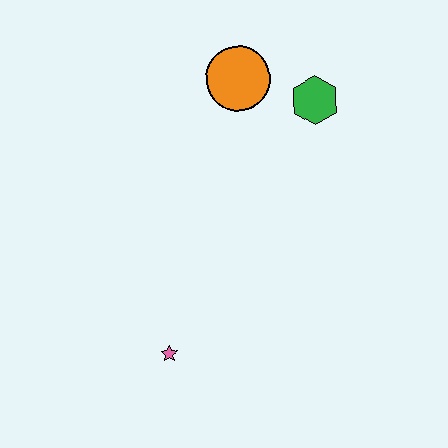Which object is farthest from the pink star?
The green hexagon is farthest from the pink star.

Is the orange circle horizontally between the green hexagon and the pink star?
Yes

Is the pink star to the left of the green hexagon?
Yes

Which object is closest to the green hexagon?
The orange circle is closest to the green hexagon.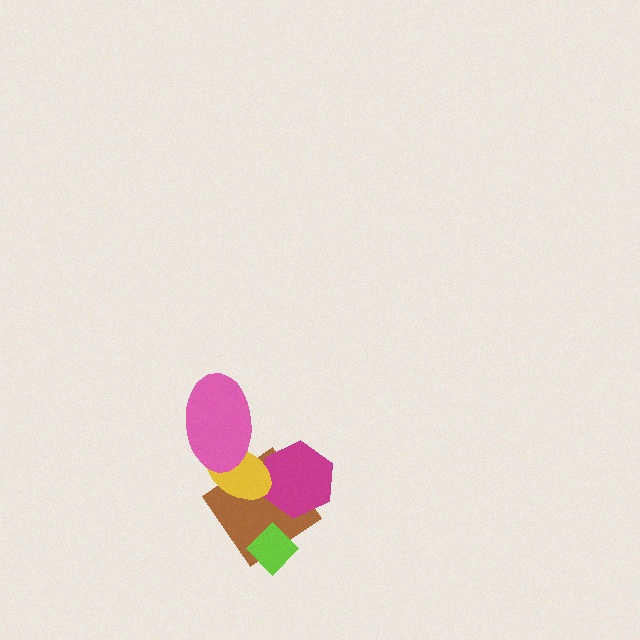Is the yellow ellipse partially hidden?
Yes, it is partially covered by another shape.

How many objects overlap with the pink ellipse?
1 object overlaps with the pink ellipse.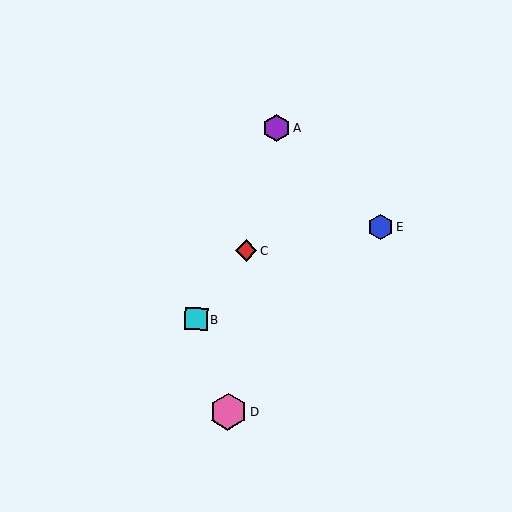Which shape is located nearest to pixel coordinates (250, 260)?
The red diamond (labeled C) at (246, 250) is nearest to that location.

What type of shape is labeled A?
Shape A is a purple hexagon.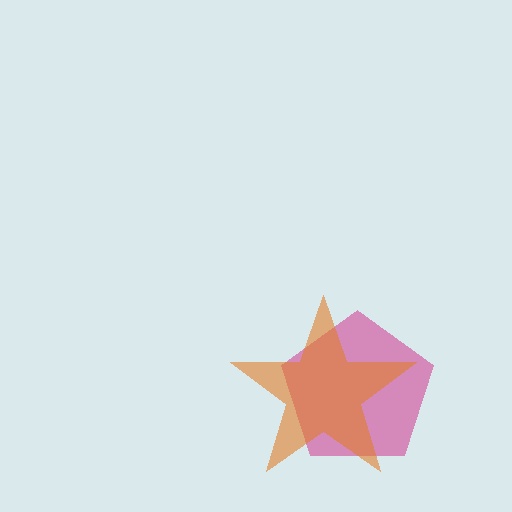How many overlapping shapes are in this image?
There are 2 overlapping shapes in the image.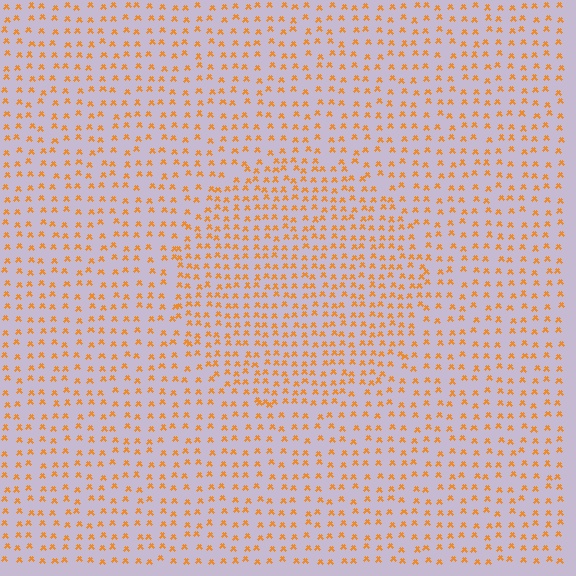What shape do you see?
I see a circle.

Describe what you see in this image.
The image contains small orange elements arranged at two different densities. A circle-shaped region is visible where the elements are more densely packed than the surrounding area.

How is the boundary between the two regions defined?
The boundary is defined by a change in element density (approximately 1.5x ratio). All elements are the same color, size, and shape.